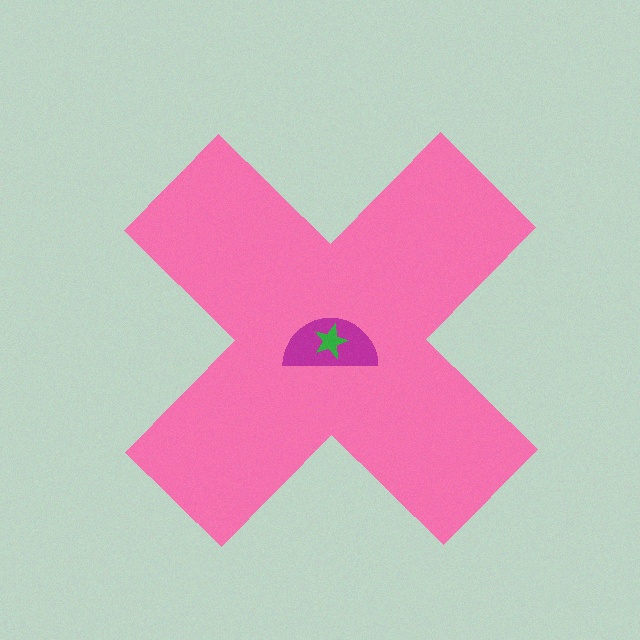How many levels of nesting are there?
3.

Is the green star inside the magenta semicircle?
Yes.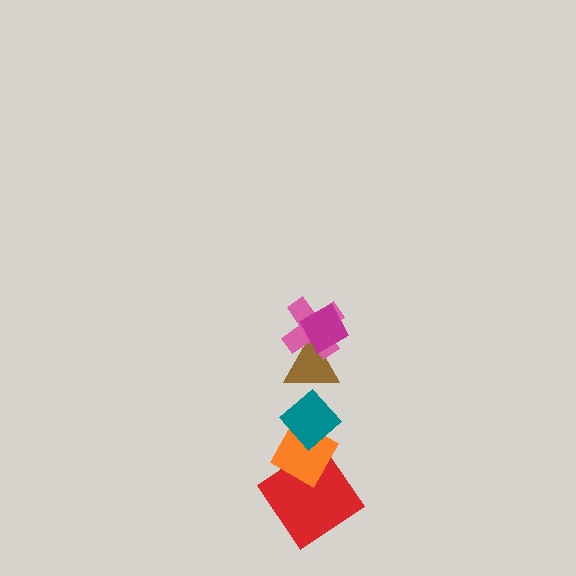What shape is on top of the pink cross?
The magenta diamond is on top of the pink cross.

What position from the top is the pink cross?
The pink cross is 2nd from the top.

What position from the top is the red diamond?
The red diamond is 6th from the top.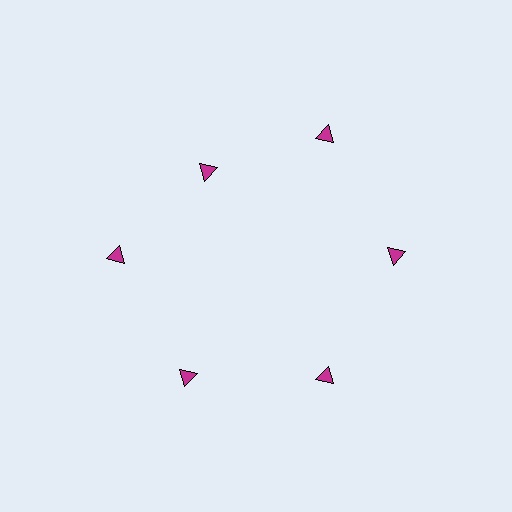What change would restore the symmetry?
The symmetry would be restored by moving it outward, back onto the ring so that all 6 triangles sit at equal angles and equal distance from the center.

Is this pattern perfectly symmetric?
No. The 6 magenta triangles are arranged in a ring, but one element near the 11 o'clock position is pulled inward toward the center, breaking the 6-fold rotational symmetry.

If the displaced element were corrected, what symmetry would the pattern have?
It would have 6-fold rotational symmetry — the pattern would map onto itself every 60 degrees.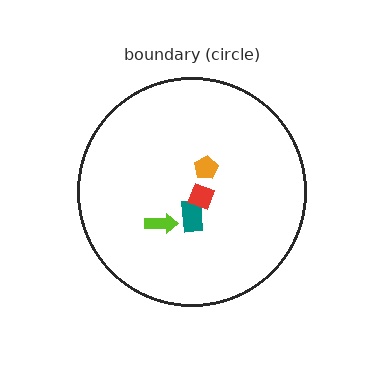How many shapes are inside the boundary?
4 inside, 0 outside.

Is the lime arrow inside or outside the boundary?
Inside.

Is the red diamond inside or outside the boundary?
Inside.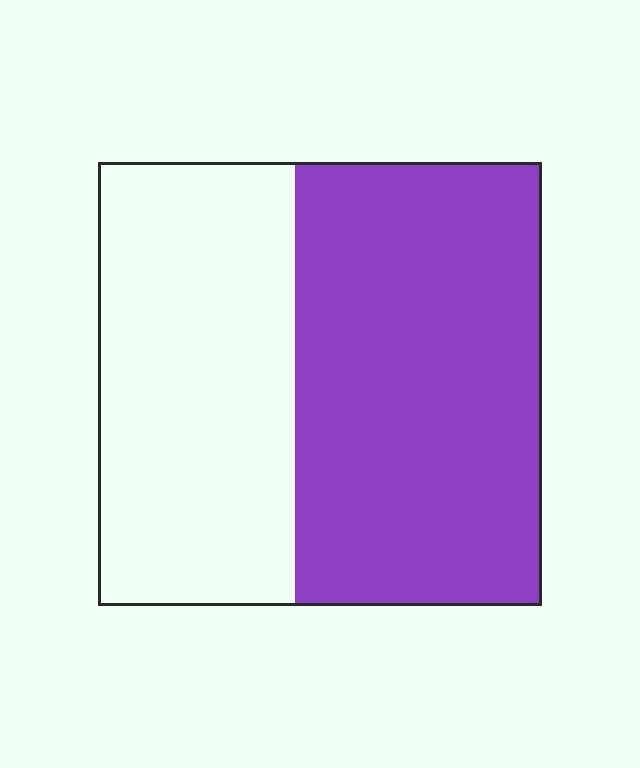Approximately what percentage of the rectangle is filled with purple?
Approximately 55%.